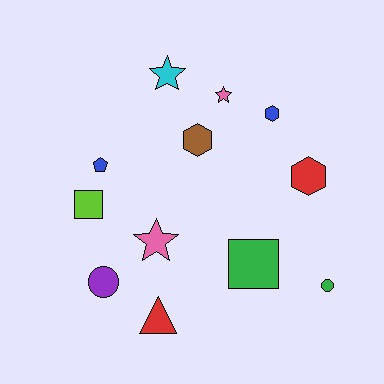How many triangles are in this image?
There is 1 triangle.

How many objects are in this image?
There are 12 objects.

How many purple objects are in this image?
There is 1 purple object.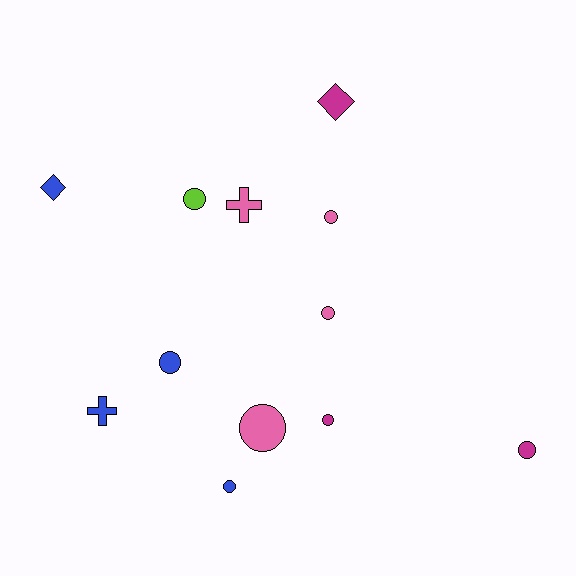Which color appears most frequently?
Pink, with 4 objects.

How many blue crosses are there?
There is 1 blue cross.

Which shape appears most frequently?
Circle, with 8 objects.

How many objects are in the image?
There are 12 objects.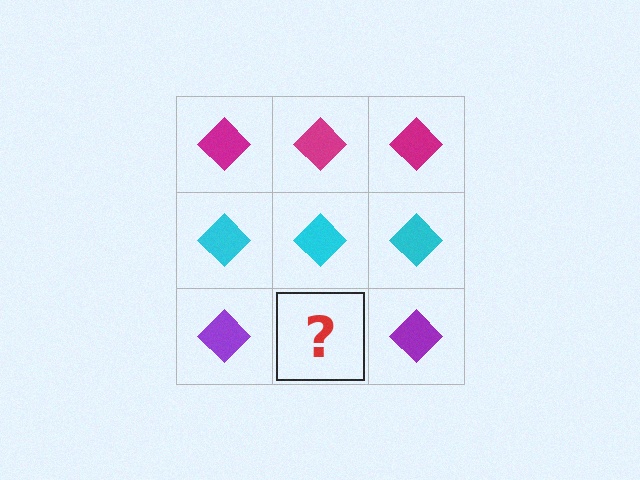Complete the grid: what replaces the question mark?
The question mark should be replaced with a purple diamond.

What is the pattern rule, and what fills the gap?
The rule is that each row has a consistent color. The gap should be filled with a purple diamond.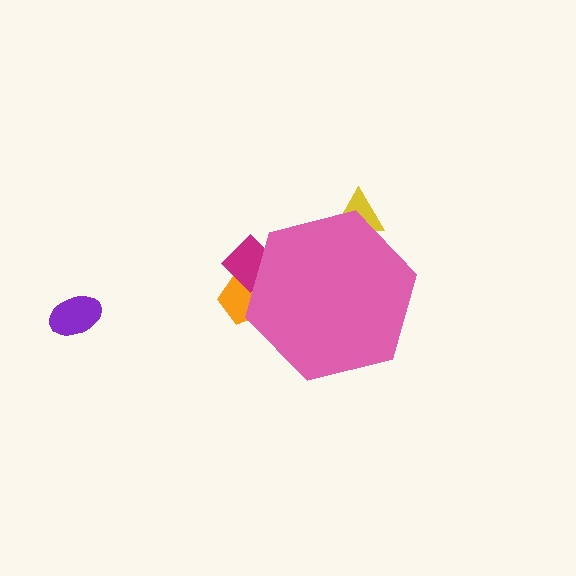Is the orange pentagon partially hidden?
Yes, the orange pentagon is partially hidden behind the pink hexagon.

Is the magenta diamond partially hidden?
Yes, the magenta diamond is partially hidden behind the pink hexagon.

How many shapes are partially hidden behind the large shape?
3 shapes are partially hidden.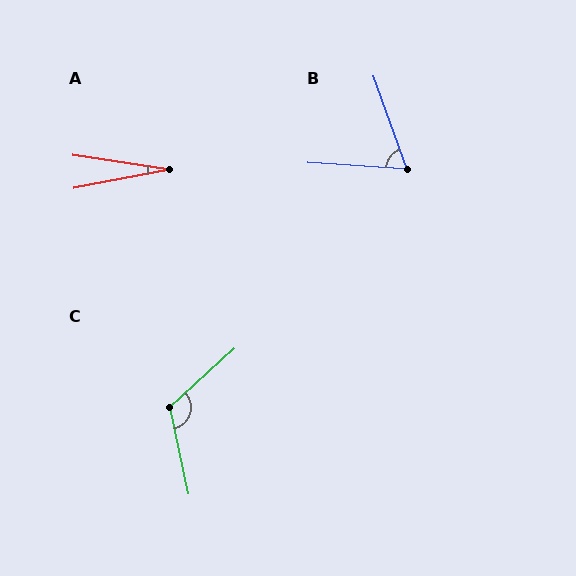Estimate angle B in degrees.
Approximately 66 degrees.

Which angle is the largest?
C, at approximately 121 degrees.